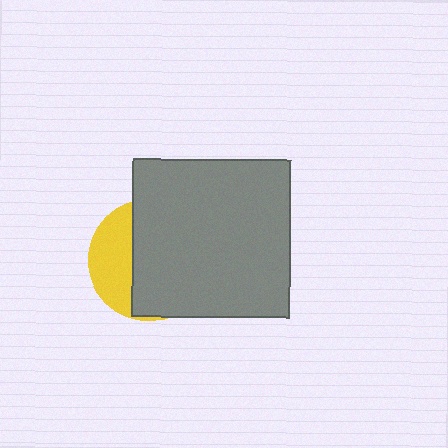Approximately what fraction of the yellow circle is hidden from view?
Roughly 67% of the yellow circle is hidden behind the gray square.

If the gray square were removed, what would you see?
You would see the complete yellow circle.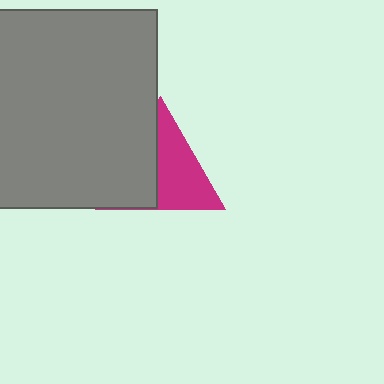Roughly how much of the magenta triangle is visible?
About half of it is visible (roughly 54%).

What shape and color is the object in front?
The object in front is a gray square.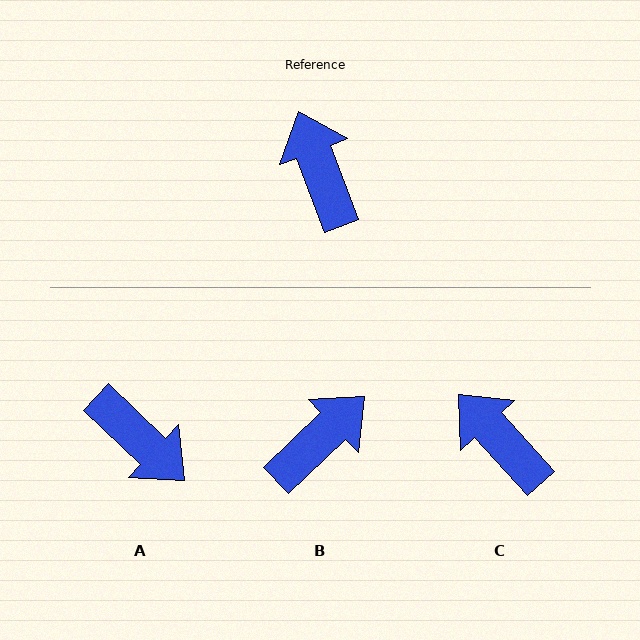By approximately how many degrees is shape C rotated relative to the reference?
Approximately 22 degrees counter-clockwise.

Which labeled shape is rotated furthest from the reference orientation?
A, about 154 degrees away.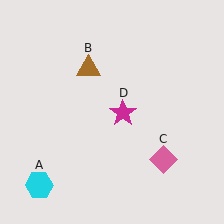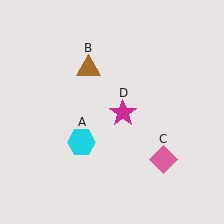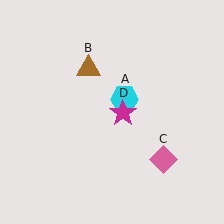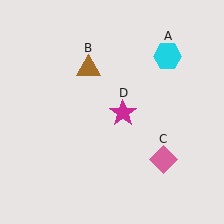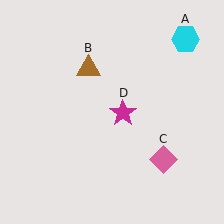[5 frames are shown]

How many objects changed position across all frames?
1 object changed position: cyan hexagon (object A).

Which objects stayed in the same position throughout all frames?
Brown triangle (object B) and pink diamond (object C) and magenta star (object D) remained stationary.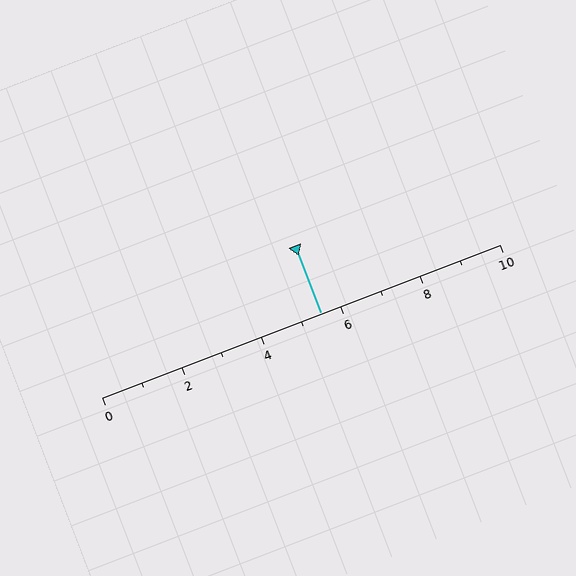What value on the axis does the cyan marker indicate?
The marker indicates approximately 5.5.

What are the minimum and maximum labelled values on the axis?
The axis runs from 0 to 10.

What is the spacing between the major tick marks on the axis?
The major ticks are spaced 2 apart.